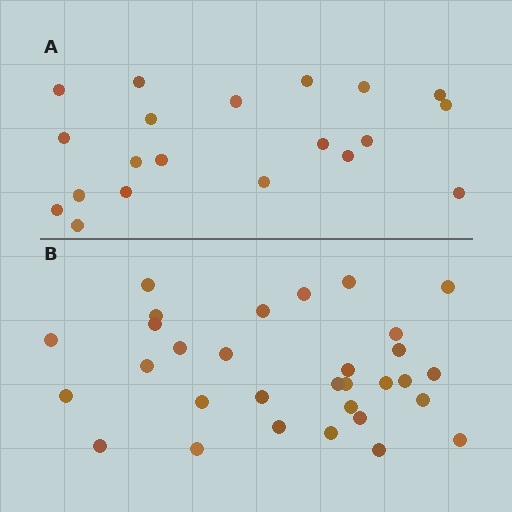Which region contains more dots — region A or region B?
Region B (the bottom region) has more dots.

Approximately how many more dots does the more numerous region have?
Region B has roughly 12 or so more dots than region A.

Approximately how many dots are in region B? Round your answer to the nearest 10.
About 30 dots. (The exact count is 31, which rounds to 30.)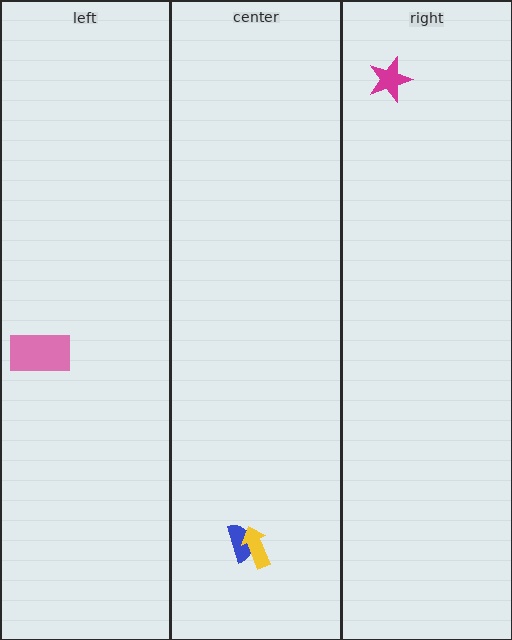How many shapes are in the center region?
2.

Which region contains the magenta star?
The right region.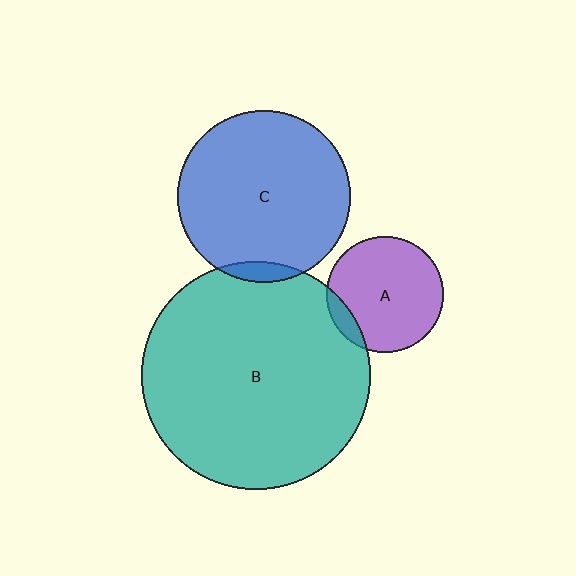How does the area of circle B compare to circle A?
Approximately 3.9 times.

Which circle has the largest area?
Circle B (teal).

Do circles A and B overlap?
Yes.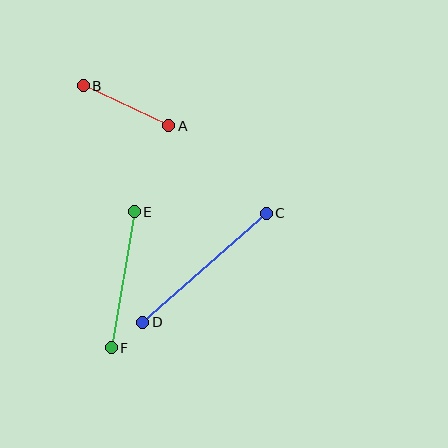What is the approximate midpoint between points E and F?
The midpoint is at approximately (123, 280) pixels.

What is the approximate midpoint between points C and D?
The midpoint is at approximately (204, 268) pixels.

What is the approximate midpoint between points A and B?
The midpoint is at approximately (126, 106) pixels.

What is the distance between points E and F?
The distance is approximately 138 pixels.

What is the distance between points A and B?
The distance is approximately 94 pixels.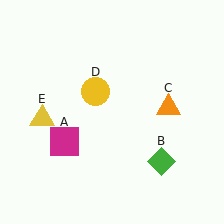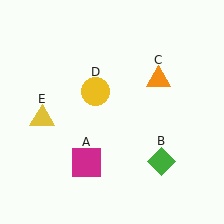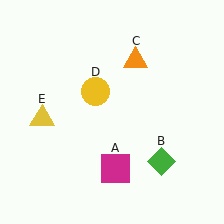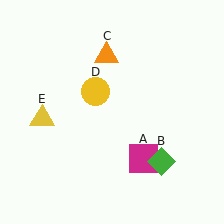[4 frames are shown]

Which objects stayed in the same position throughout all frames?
Green diamond (object B) and yellow circle (object D) and yellow triangle (object E) remained stationary.